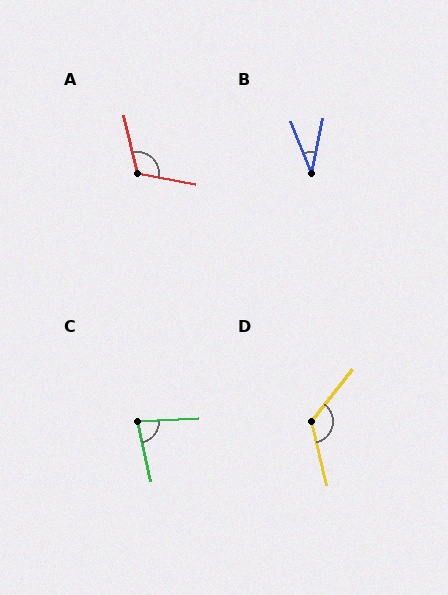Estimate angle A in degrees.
Approximately 114 degrees.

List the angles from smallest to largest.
B (33°), C (79°), A (114°), D (128°).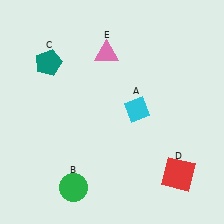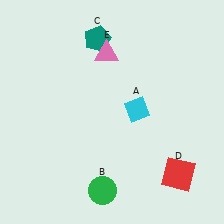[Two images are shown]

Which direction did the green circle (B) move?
The green circle (B) moved right.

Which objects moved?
The objects that moved are: the green circle (B), the teal pentagon (C).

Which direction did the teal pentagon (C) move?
The teal pentagon (C) moved right.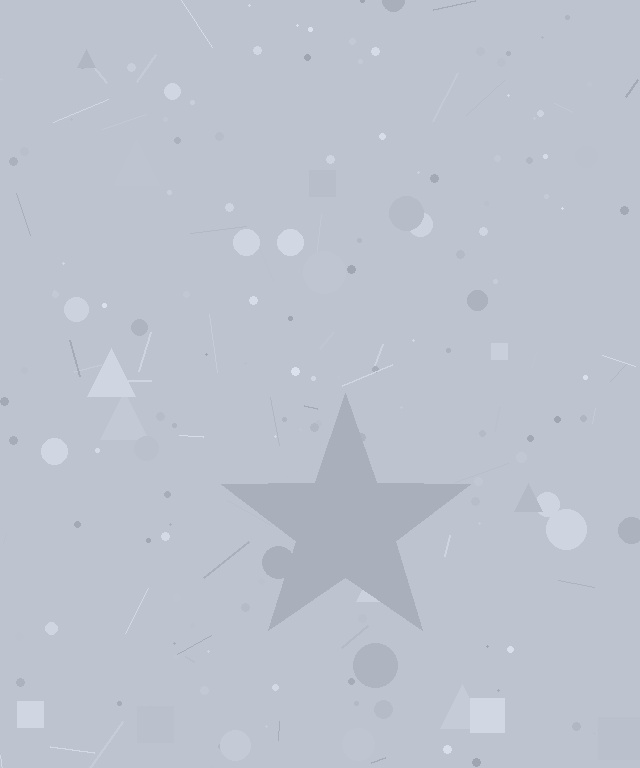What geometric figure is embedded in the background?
A star is embedded in the background.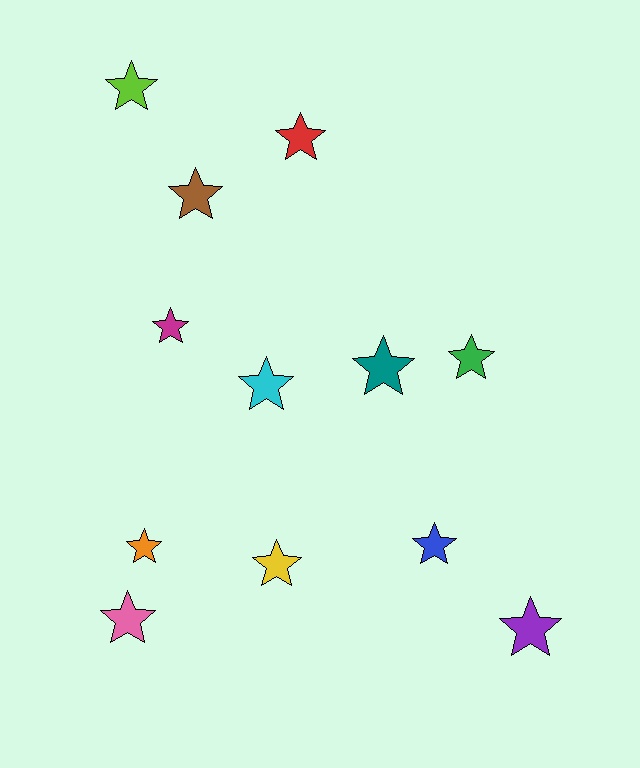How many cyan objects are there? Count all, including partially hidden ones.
There is 1 cyan object.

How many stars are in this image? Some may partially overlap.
There are 12 stars.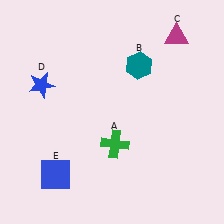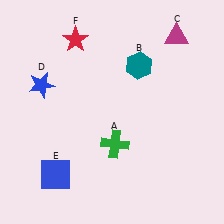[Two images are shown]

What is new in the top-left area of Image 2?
A red star (F) was added in the top-left area of Image 2.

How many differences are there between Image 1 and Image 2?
There is 1 difference between the two images.